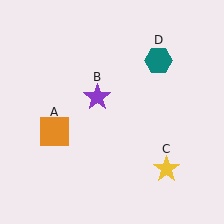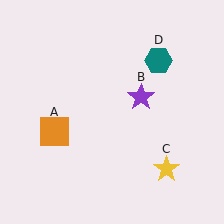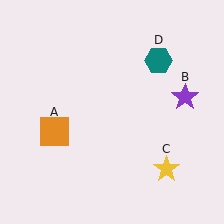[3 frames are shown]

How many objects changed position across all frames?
1 object changed position: purple star (object B).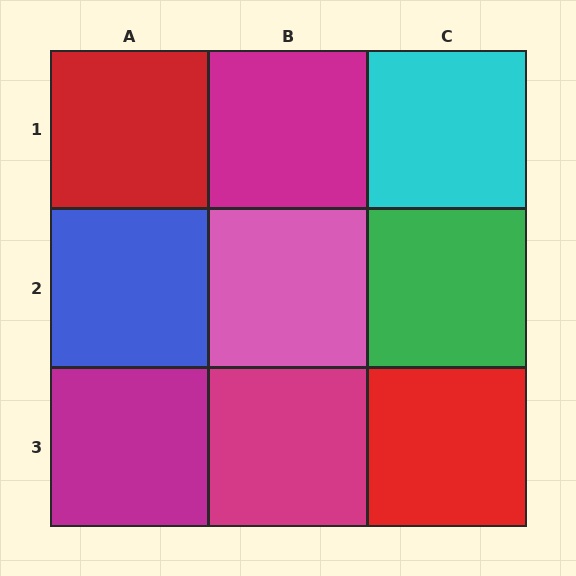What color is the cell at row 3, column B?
Magenta.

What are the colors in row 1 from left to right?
Red, magenta, cyan.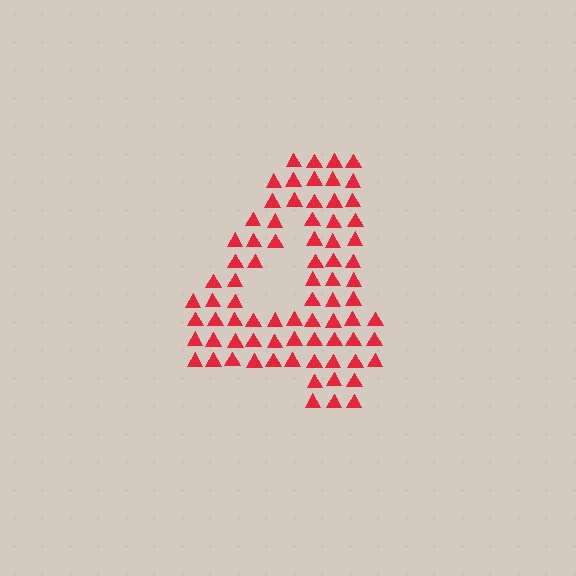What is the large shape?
The large shape is the digit 4.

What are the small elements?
The small elements are triangles.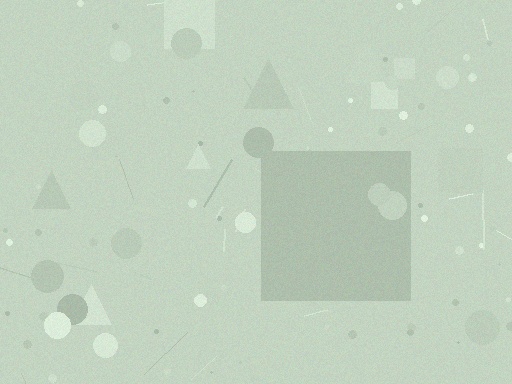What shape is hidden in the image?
A square is hidden in the image.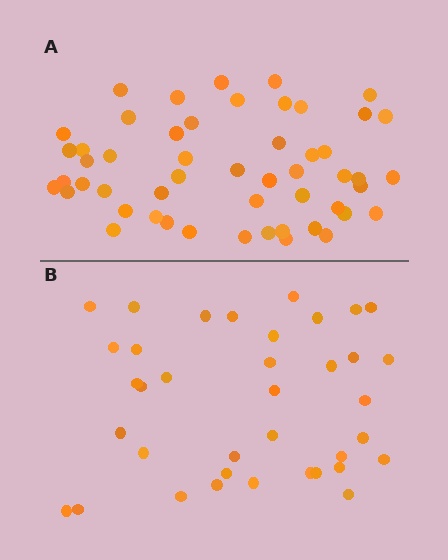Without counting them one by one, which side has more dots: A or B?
Region A (the top region) has more dots.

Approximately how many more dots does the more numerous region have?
Region A has approximately 15 more dots than region B.